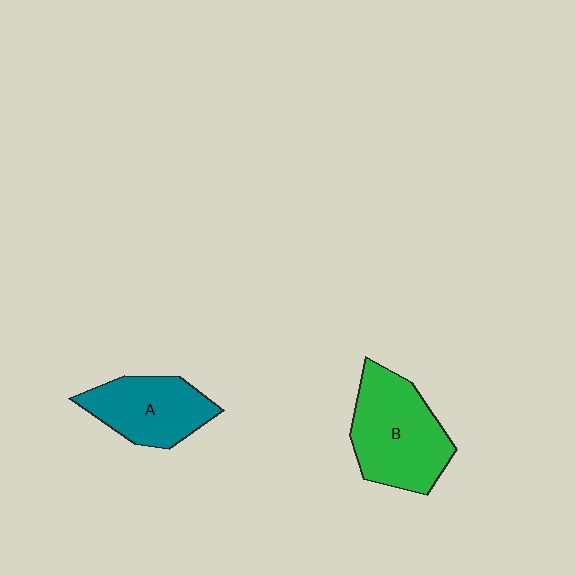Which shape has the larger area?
Shape B (green).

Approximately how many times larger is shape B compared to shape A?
Approximately 1.3 times.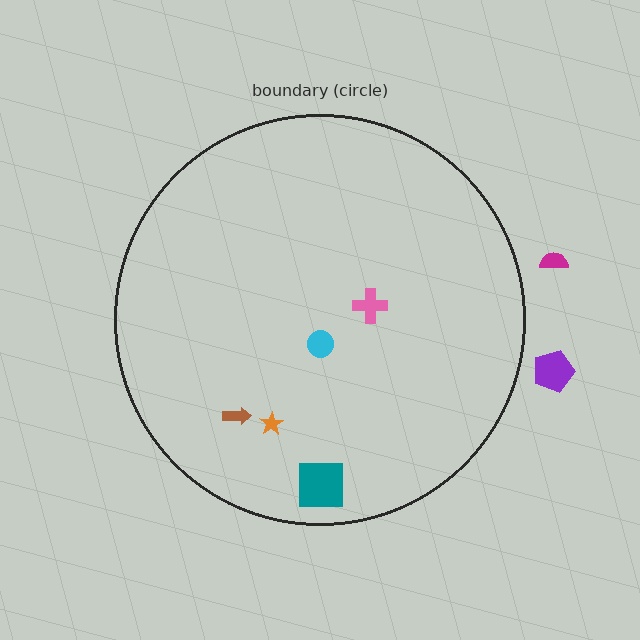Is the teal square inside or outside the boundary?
Inside.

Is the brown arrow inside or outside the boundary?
Inside.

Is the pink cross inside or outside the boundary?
Inside.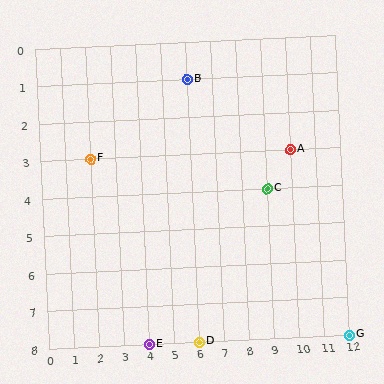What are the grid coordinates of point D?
Point D is at grid coordinates (6, 8).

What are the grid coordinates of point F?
Point F is at grid coordinates (2, 3).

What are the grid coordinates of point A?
Point A is at grid coordinates (10, 3).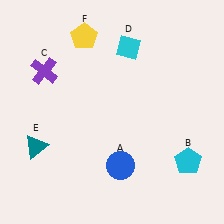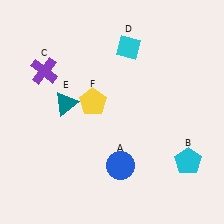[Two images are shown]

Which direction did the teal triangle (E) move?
The teal triangle (E) moved up.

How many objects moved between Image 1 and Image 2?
2 objects moved between the two images.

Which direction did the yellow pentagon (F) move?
The yellow pentagon (F) moved down.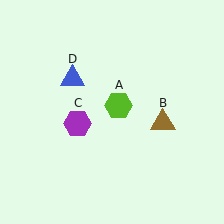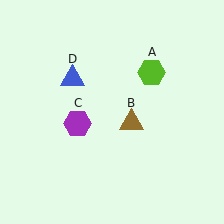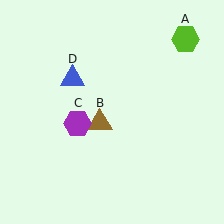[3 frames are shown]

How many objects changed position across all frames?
2 objects changed position: lime hexagon (object A), brown triangle (object B).